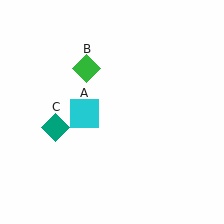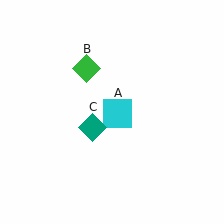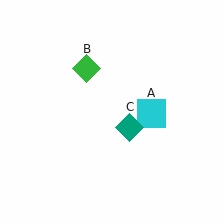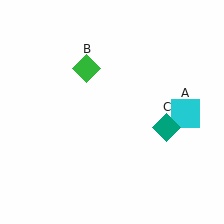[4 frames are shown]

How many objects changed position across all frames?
2 objects changed position: cyan square (object A), teal diamond (object C).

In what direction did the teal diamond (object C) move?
The teal diamond (object C) moved right.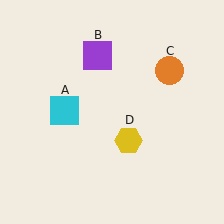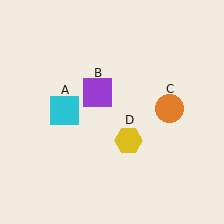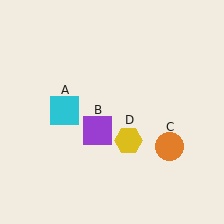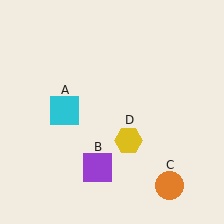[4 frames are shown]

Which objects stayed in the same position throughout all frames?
Cyan square (object A) and yellow hexagon (object D) remained stationary.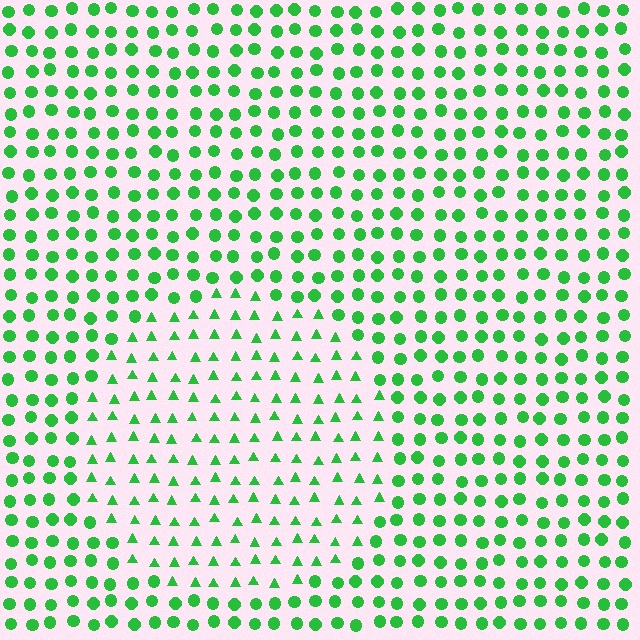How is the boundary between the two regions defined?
The boundary is defined by a change in element shape: triangles inside vs. circles outside. All elements share the same color and spacing.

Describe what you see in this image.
The image is filled with small green elements arranged in a uniform grid. A circle-shaped region contains triangles, while the surrounding area contains circles. The boundary is defined purely by the change in element shape.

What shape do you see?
I see a circle.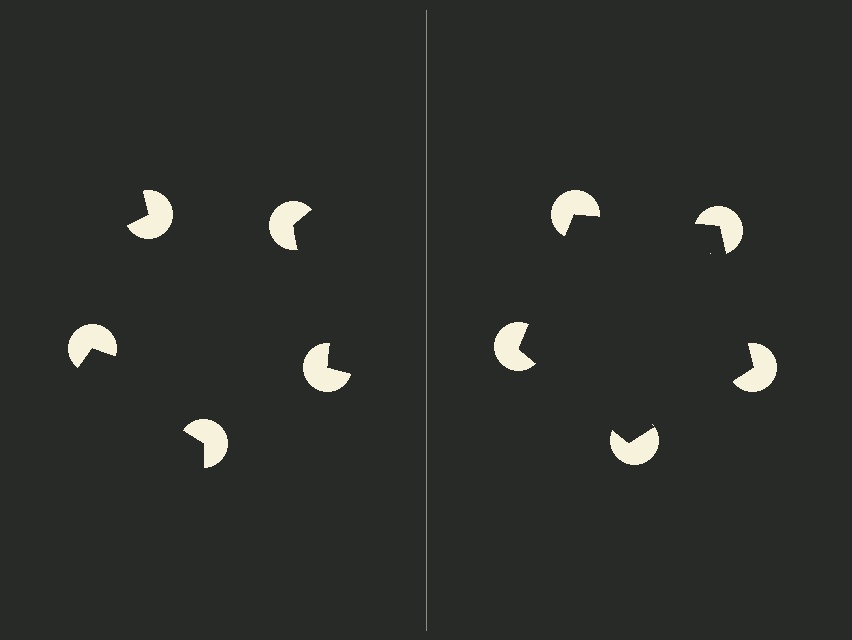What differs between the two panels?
The pac-man discs are positioned identically on both sides; only the wedge orientations differ. On the right they align to a pentagon; on the left they are misaligned.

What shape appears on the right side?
An illusory pentagon.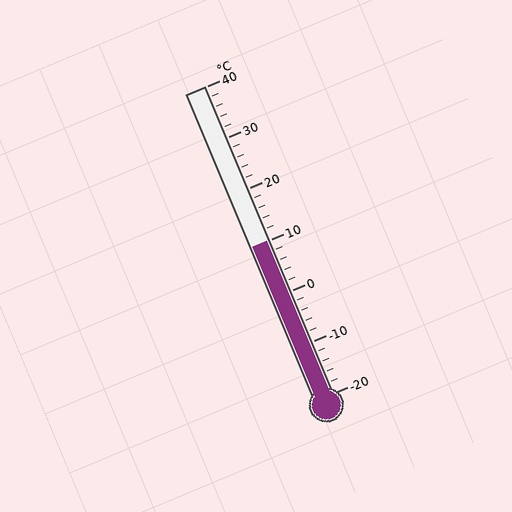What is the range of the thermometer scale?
The thermometer scale ranges from -20°C to 40°C.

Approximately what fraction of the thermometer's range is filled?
The thermometer is filled to approximately 50% of its range.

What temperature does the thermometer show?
The thermometer shows approximately 10°C.